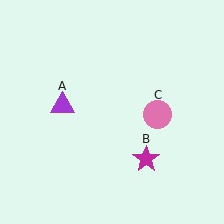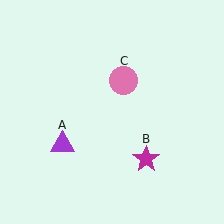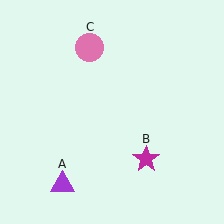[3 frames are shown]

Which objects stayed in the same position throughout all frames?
Magenta star (object B) remained stationary.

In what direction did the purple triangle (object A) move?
The purple triangle (object A) moved down.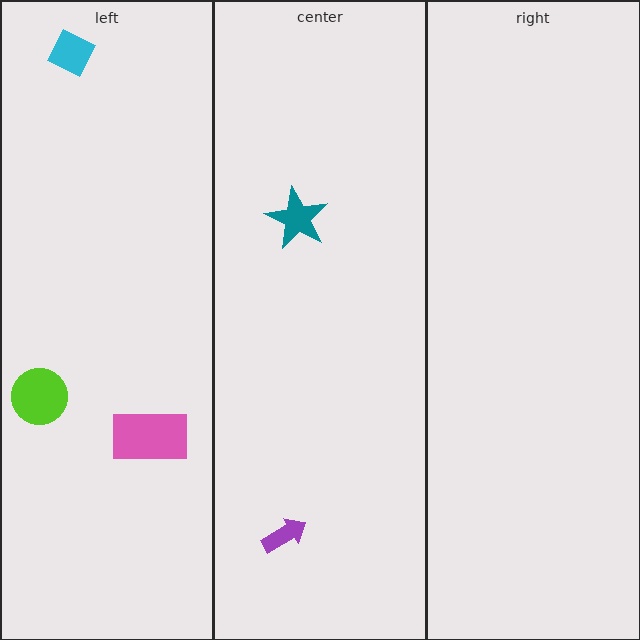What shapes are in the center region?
The teal star, the purple arrow.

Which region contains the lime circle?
The left region.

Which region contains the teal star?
The center region.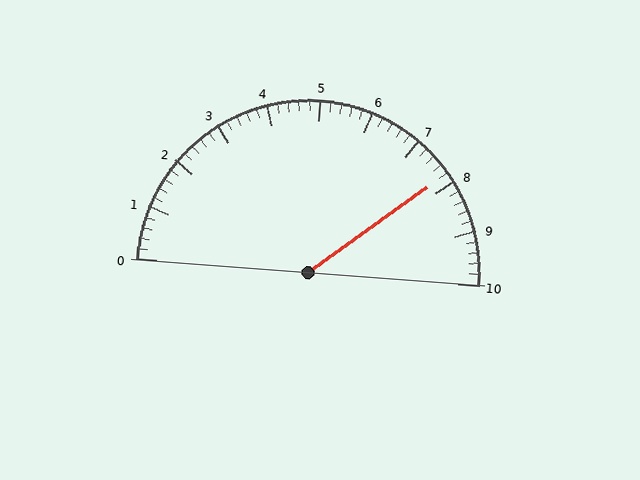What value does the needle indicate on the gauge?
The needle indicates approximately 7.8.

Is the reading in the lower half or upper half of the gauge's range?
The reading is in the upper half of the range (0 to 10).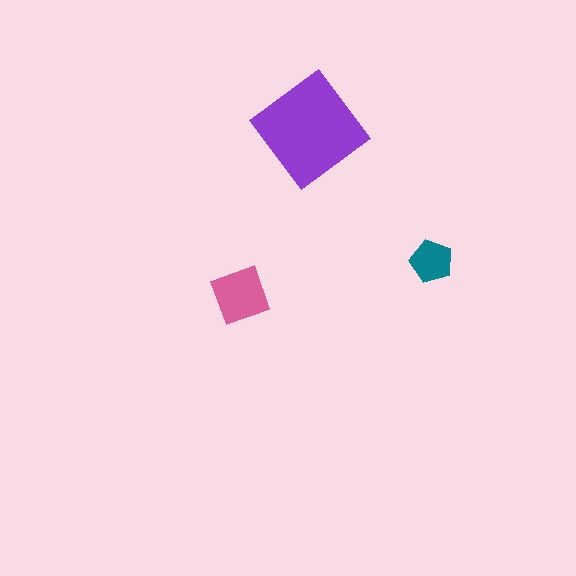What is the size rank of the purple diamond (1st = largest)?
1st.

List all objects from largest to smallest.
The purple diamond, the pink diamond, the teal pentagon.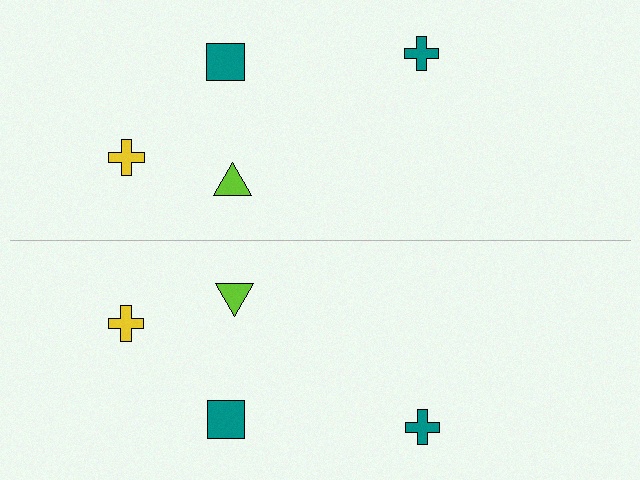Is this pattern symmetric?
Yes, this pattern has bilateral (reflection) symmetry.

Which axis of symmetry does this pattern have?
The pattern has a horizontal axis of symmetry running through the center of the image.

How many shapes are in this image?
There are 8 shapes in this image.